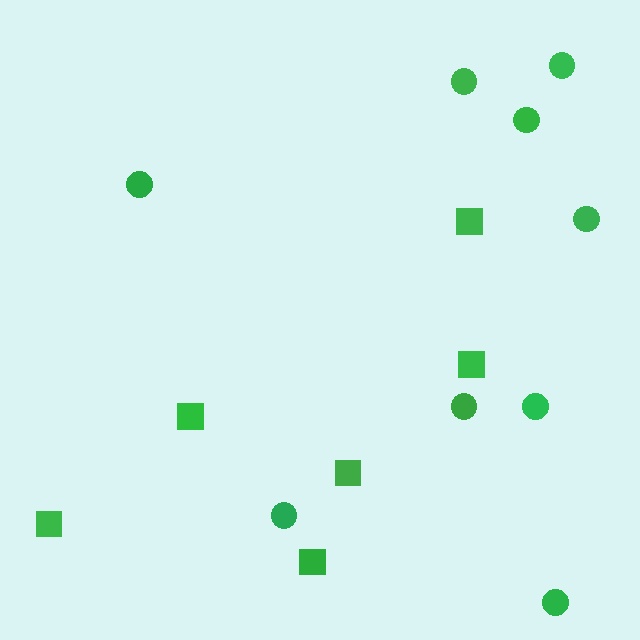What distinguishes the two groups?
There are 2 groups: one group of squares (6) and one group of circles (9).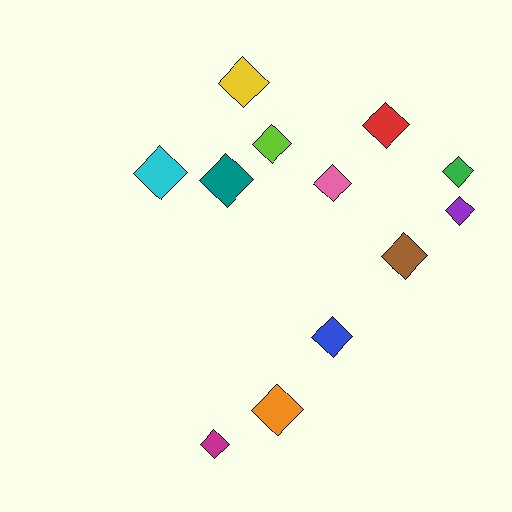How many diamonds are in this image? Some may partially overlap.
There are 12 diamonds.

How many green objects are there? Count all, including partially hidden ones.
There is 1 green object.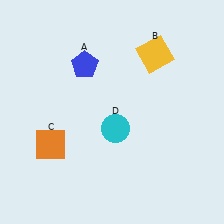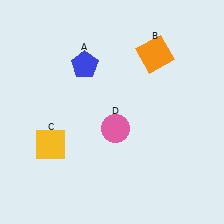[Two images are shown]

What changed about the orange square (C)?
In Image 1, C is orange. In Image 2, it changed to yellow.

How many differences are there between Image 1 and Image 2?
There are 3 differences between the two images.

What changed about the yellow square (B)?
In Image 1, B is yellow. In Image 2, it changed to orange.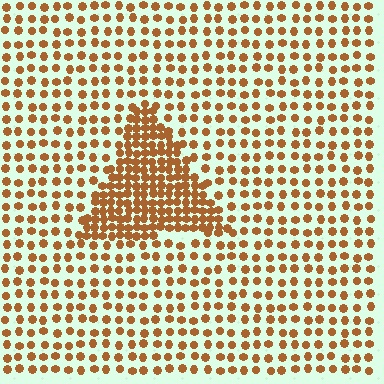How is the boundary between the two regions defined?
The boundary is defined by a change in element density (approximately 2.3x ratio). All elements are the same color, size, and shape.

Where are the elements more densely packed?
The elements are more densely packed inside the triangle boundary.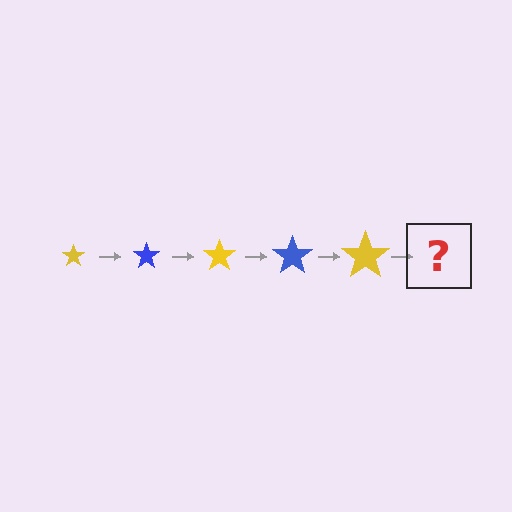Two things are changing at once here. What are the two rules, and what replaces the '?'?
The two rules are that the star grows larger each step and the color cycles through yellow and blue. The '?' should be a blue star, larger than the previous one.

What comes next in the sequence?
The next element should be a blue star, larger than the previous one.